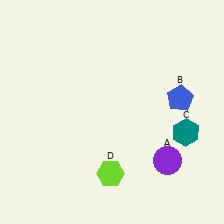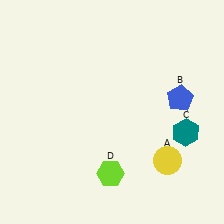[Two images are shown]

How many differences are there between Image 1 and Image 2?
There is 1 difference between the two images.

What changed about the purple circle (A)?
In Image 1, A is purple. In Image 2, it changed to yellow.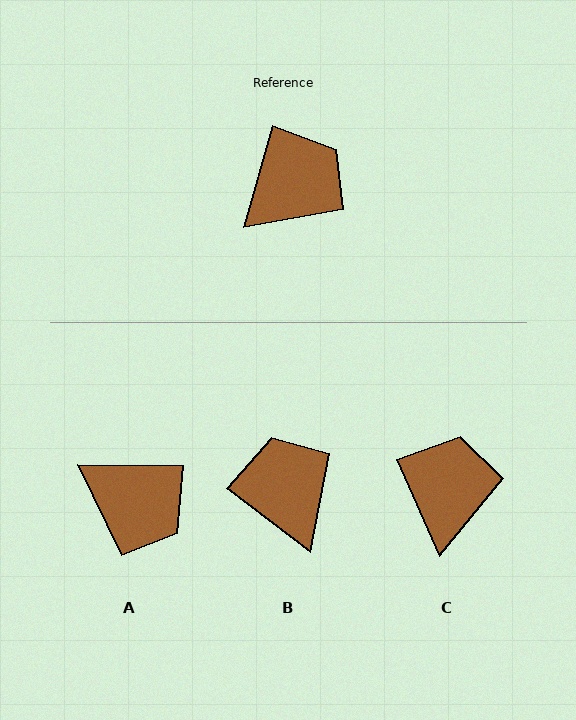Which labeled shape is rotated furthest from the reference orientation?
A, about 75 degrees away.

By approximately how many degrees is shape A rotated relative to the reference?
Approximately 75 degrees clockwise.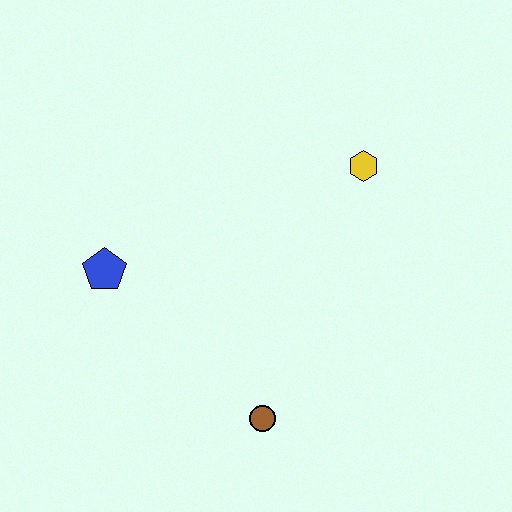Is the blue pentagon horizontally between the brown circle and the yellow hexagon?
No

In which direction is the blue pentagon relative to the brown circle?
The blue pentagon is to the left of the brown circle.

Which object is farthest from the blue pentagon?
The yellow hexagon is farthest from the blue pentagon.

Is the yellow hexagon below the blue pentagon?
No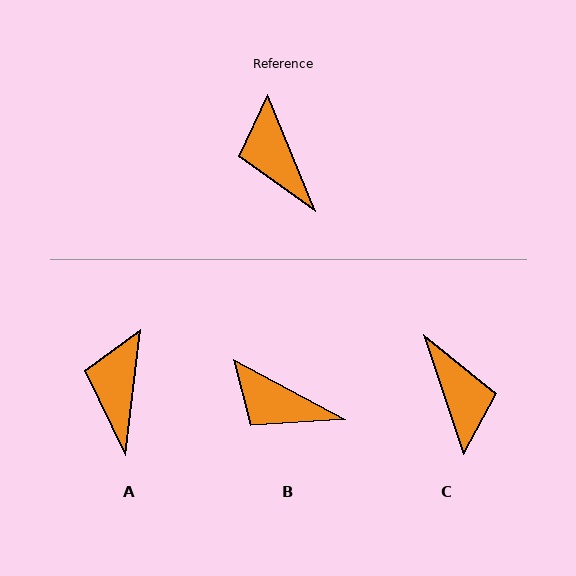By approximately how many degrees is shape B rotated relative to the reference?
Approximately 40 degrees counter-clockwise.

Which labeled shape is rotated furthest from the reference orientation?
C, about 176 degrees away.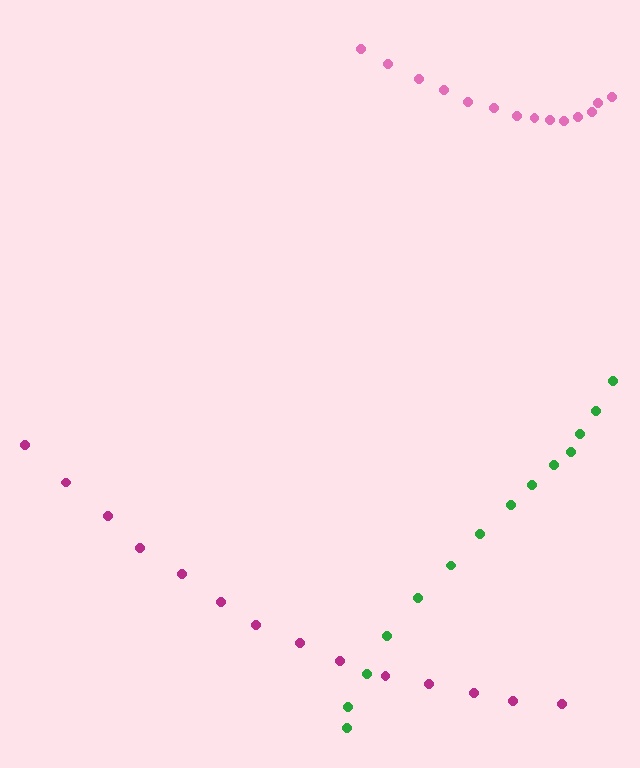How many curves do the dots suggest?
There are 3 distinct paths.